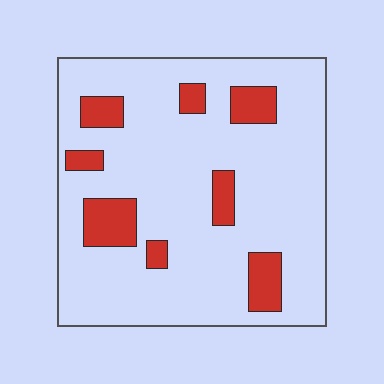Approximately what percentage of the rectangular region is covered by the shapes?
Approximately 15%.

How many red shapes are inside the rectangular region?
8.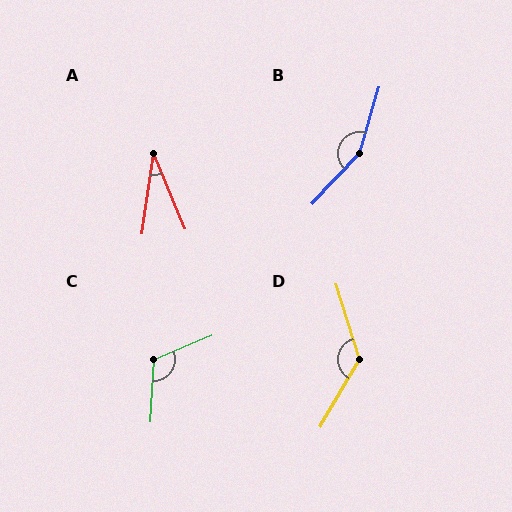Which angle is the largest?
B, at approximately 153 degrees.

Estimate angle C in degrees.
Approximately 116 degrees.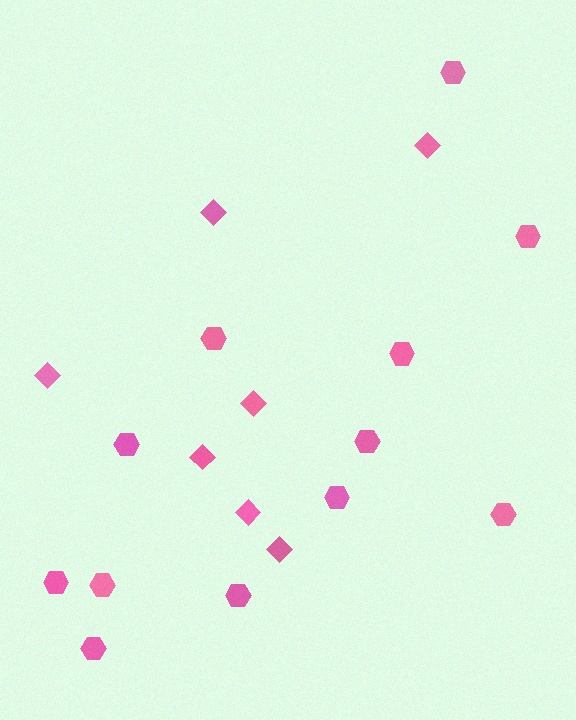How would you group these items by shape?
There are 2 groups: one group of diamonds (7) and one group of hexagons (12).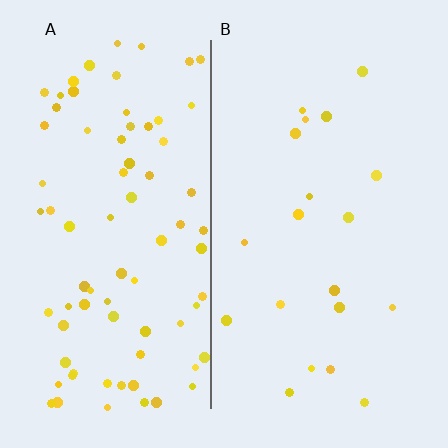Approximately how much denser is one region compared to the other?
Approximately 3.9× — region A over region B.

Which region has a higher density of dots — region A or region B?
A (the left).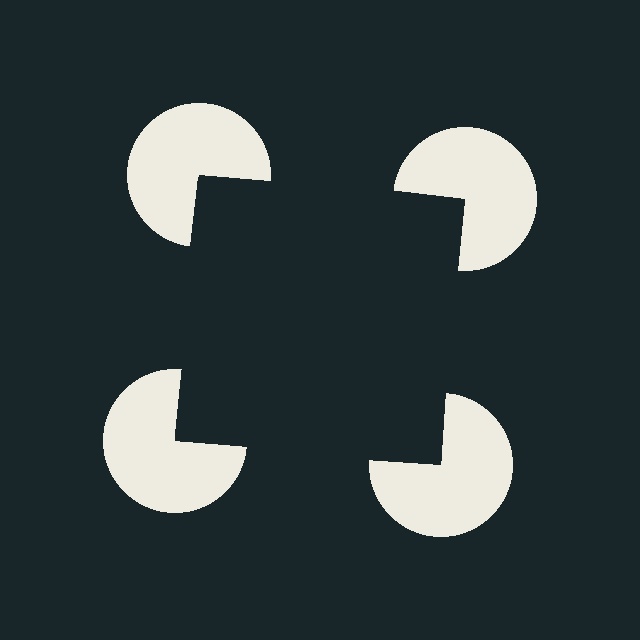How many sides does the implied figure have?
4 sides.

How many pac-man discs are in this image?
There are 4 — one at each vertex of the illusory square.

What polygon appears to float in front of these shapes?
An illusory square — its edges are inferred from the aligned wedge cuts in the pac-man discs, not physically drawn.